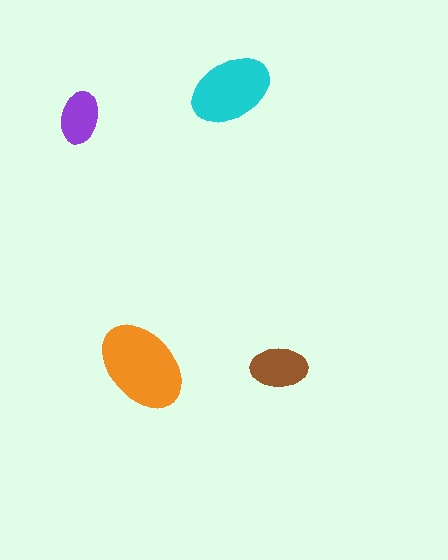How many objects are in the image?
There are 4 objects in the image.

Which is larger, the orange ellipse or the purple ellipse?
The orange one.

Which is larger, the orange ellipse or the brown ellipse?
The orange one.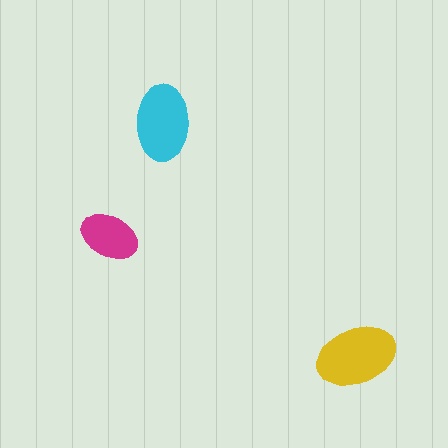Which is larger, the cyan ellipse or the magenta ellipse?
The cyan one.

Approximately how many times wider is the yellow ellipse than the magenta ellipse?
About 1.5 times wider.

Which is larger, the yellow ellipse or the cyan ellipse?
The yellow one.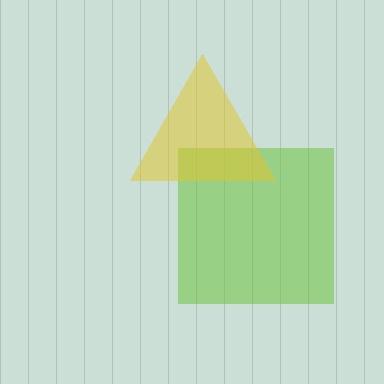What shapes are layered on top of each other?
The layered shapes are: a lime square, a yellow triangle.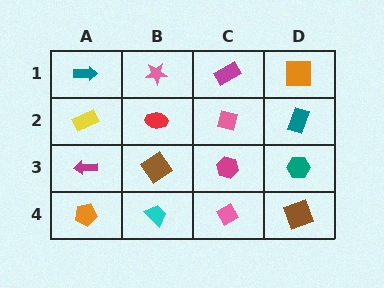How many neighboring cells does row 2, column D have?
3.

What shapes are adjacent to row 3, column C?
A pink diamond (row 2, column C), a pink diamond (row 4, column C), a brown diamond (row 3, column B), a teal hexagon (row 3, column D).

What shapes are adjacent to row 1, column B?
A red ellipse (row 2, column B), a teal arrow (row 1, column A), a magenta rectangle (row 1, column C).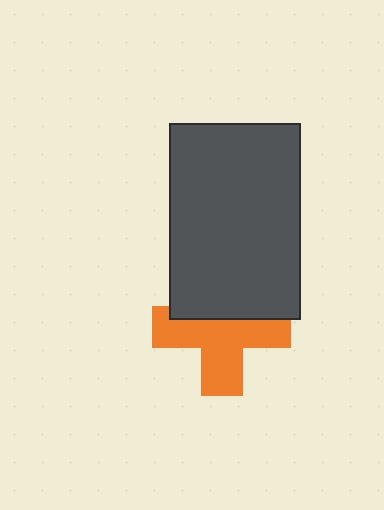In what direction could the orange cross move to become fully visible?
The orange cross could move down. That would shift it out from behind the dark gray rectangle entirely.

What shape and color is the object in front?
The object in front is a dark gray rectangle.